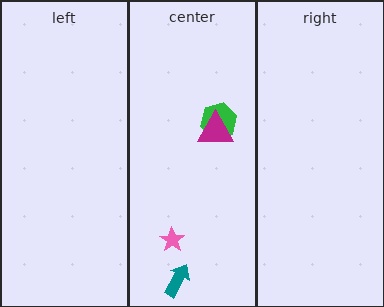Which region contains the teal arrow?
The center region.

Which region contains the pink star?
The center region.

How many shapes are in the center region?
4.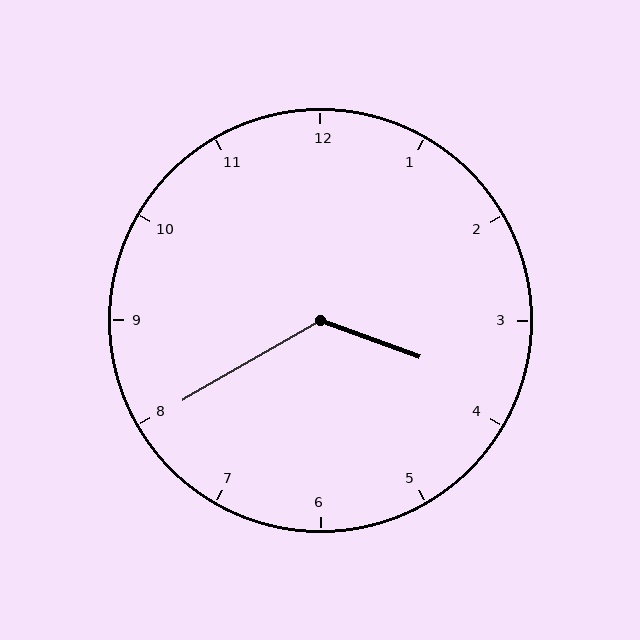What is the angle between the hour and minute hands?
Approximately 130 degrees.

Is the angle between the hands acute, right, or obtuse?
It is obtuse.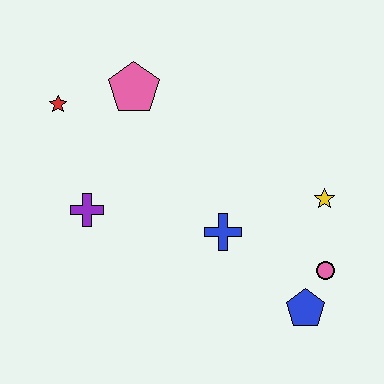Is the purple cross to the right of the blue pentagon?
No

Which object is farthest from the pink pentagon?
The blue pentagon is farthest from the pink pentagon.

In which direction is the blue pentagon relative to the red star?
The blue pentagon is to the right of the red star.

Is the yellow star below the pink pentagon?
Yes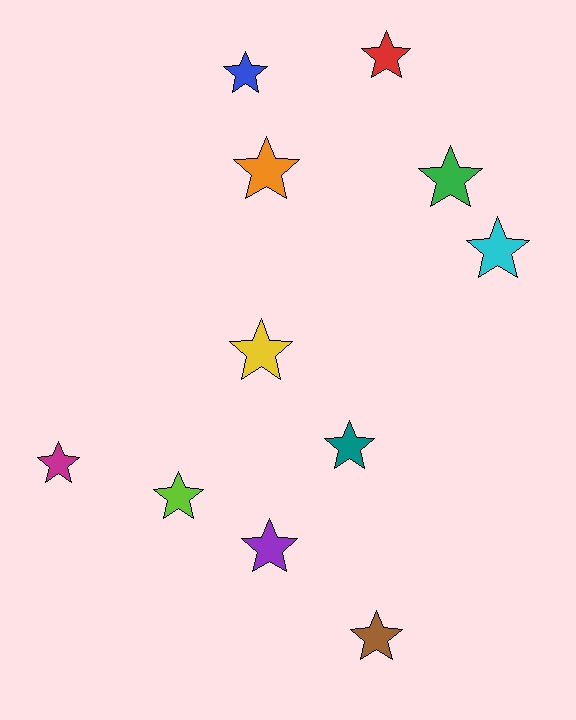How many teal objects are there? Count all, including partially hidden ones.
There is 1 teal object.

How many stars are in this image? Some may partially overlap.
There are 11 stars.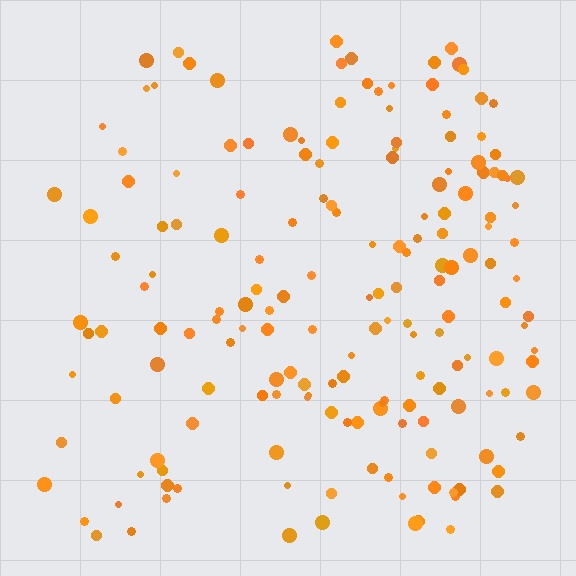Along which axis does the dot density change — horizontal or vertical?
Horizontal.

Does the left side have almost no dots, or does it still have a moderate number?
Still a moderate number, just noticeably fewer than the right.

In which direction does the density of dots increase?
From left to right, with the right side densest.